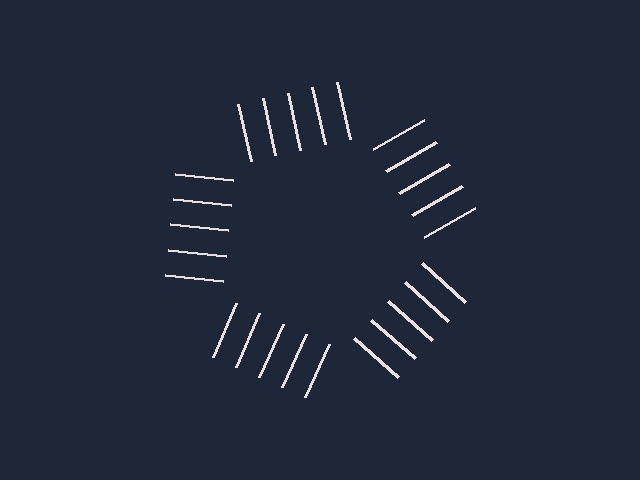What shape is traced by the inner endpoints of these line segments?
An illusory pentagon — the line segments terminate on its edges but no continuous stroke is drawn.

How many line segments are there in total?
25 — 5 along each of the 5 edges.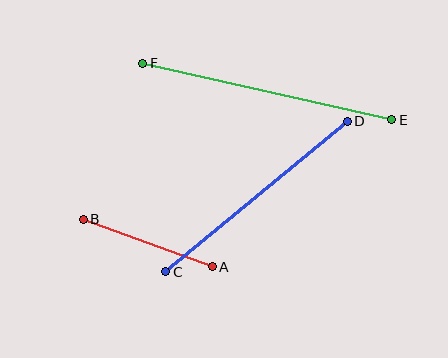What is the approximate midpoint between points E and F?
The midpoint is at approximately (267, 92) pixels.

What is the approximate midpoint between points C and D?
The midpoint is at approximately (257, 197) pixels.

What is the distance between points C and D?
The distance is approximately 236 pixels.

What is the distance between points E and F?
The distance is approximately 255 pixels.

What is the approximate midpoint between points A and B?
The midpoint is at approximately (148, 243) pixels.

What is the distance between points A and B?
The distance is approximately 137 pixels.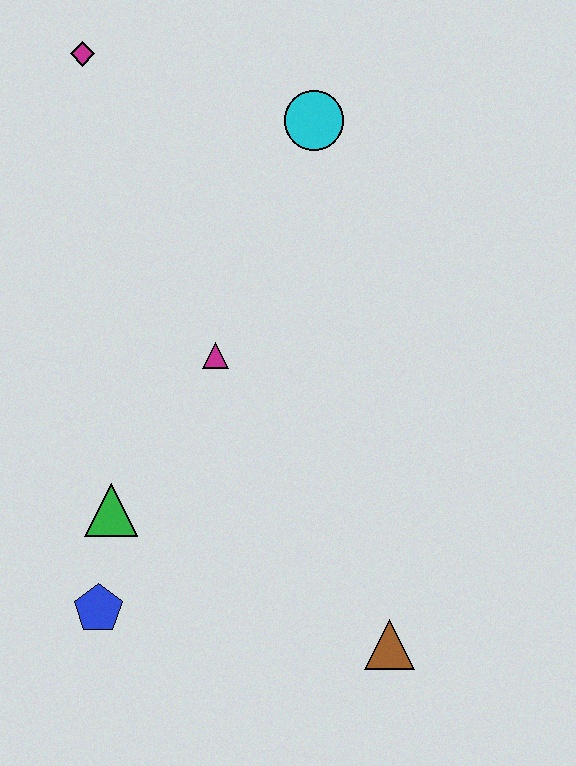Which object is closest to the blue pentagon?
The green triangle is closest to the blue pentagon.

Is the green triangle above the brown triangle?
Yes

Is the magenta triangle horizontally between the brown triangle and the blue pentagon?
Yes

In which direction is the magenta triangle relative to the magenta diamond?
The magenta triangle is below the magenta diamond.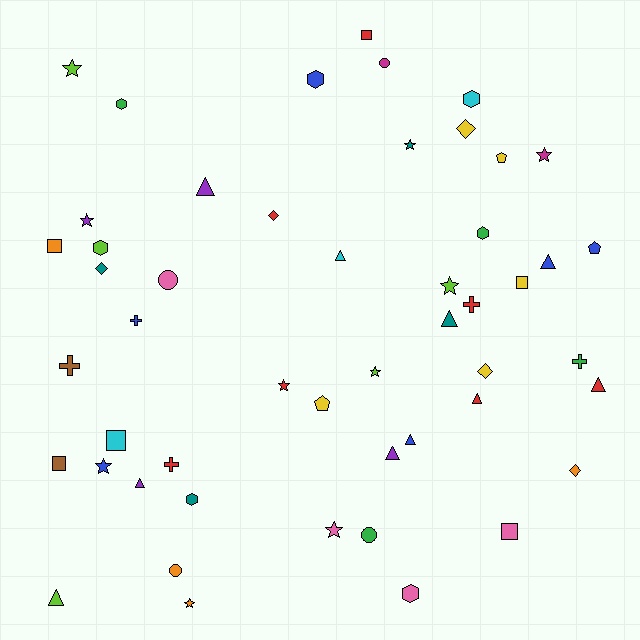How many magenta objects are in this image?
There are 2 magenta objects.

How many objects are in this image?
There are 50 objects.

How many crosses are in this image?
There are 5 crosses.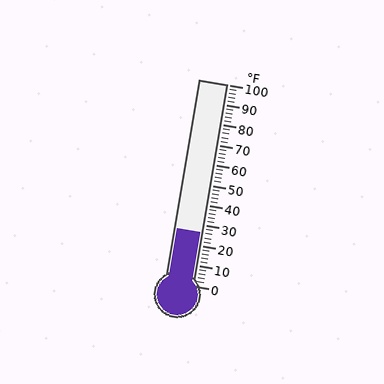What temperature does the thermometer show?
The thermometer shows approximately 26°F.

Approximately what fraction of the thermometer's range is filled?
The thermometer is filled to approximately 25% of its range.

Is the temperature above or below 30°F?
The temperature is below 30°F.